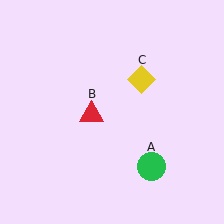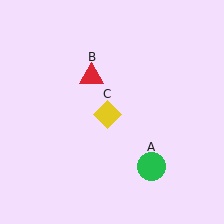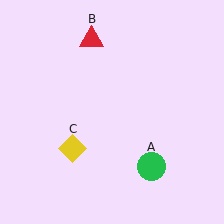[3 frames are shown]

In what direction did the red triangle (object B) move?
The red triangle (object B) moved up.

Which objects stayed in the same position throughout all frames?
Green circle (object A) remained stationary.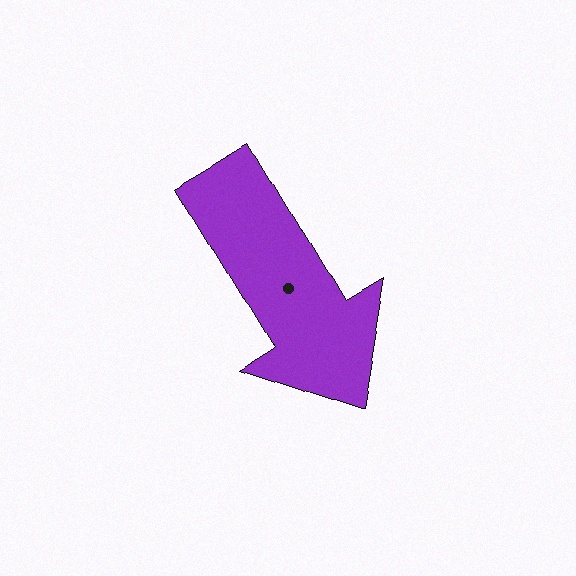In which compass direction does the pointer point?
Southeast.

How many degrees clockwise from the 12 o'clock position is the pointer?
Approximately 149 degrees.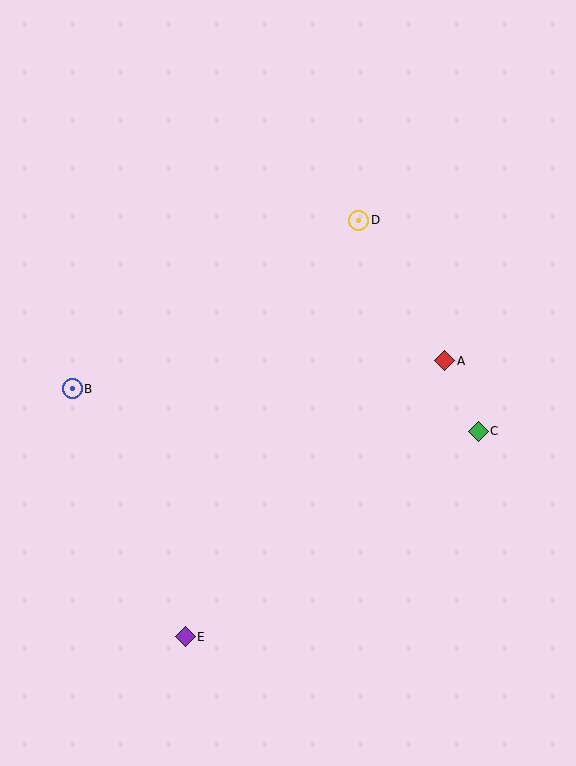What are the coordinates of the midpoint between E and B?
The midpoint between E and B is at (129, 513).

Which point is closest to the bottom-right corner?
Point C is closest to the bottom-right corner.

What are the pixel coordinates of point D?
Point D is at (359, 220).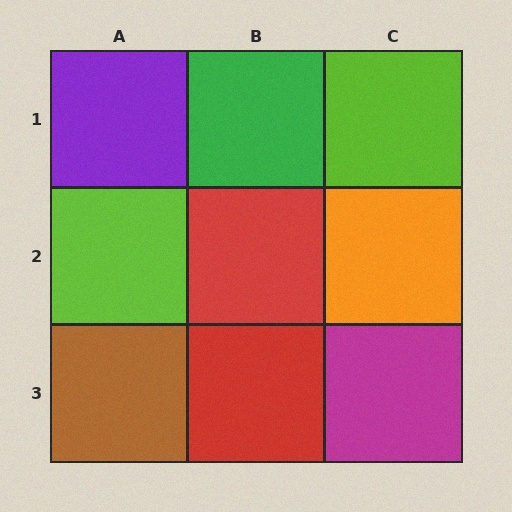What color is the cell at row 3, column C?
Magenta.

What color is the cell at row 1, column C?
Lime.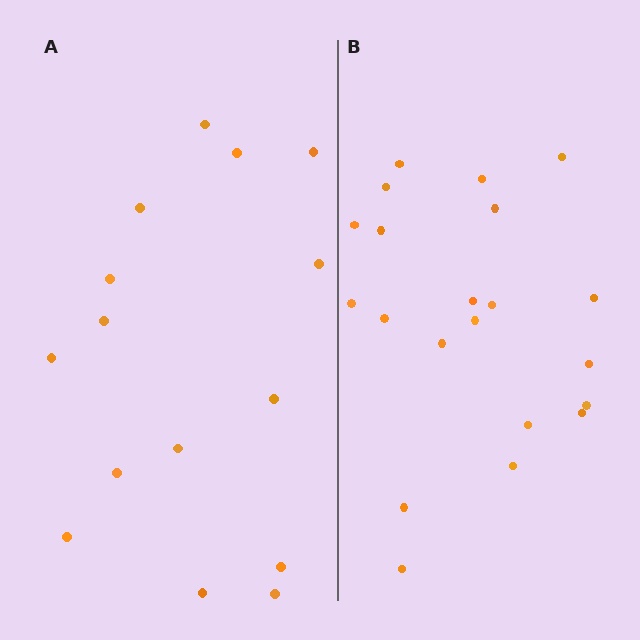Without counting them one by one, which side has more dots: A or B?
Region B (the right region) has more dots.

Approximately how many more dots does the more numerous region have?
Region B has about 6 more dots than region A.